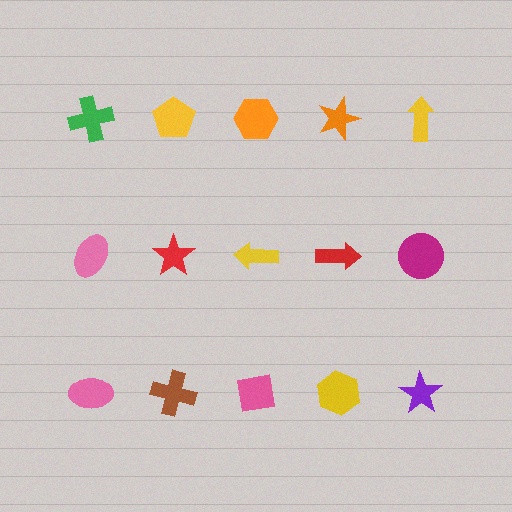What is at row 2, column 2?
A red star.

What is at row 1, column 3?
An orange hexagon.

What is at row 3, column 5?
A purple star.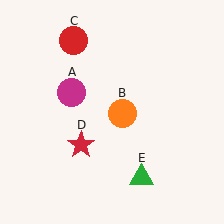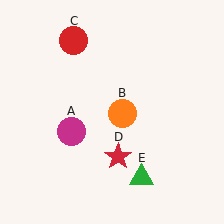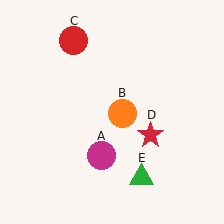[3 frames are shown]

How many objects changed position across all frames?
2 objects changed position: magenta circle (object A), red star (object D).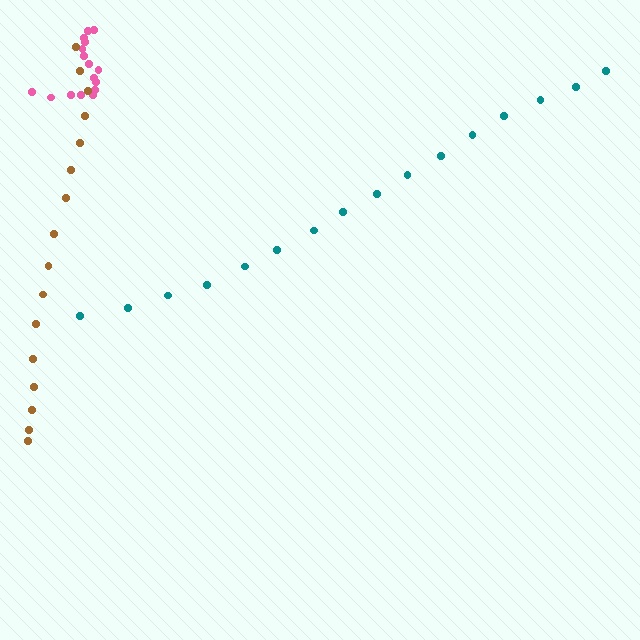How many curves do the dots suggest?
There are 3 distinct paths.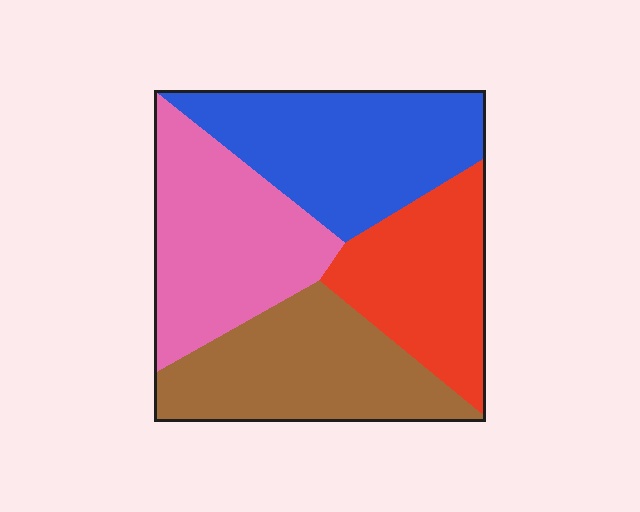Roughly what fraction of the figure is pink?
Pink covers around 25% of the figure.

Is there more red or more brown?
Brown.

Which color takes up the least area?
Red, at roughly 20%.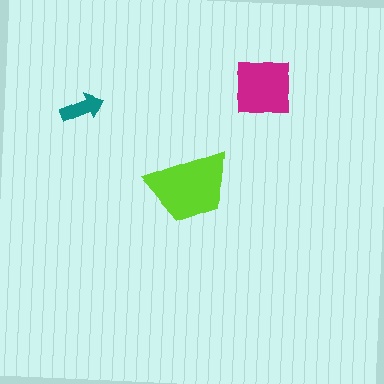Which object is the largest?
The lime trapezoid.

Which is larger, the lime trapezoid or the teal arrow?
The lime trapezoid.